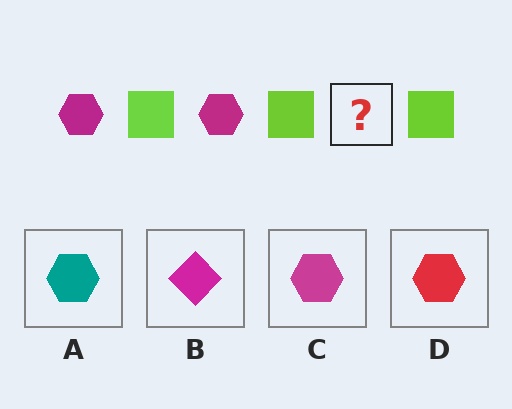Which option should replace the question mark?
Option C.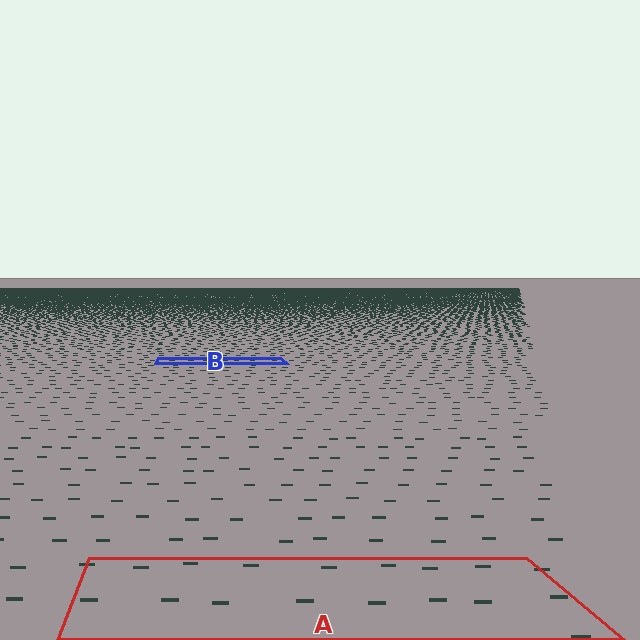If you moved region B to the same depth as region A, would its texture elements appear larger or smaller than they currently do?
They would appear larger. At a closer depth, the same texture elements are projected at a bigger on-screen size.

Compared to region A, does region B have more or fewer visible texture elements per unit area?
Region B has more texture elements per unit area — they are packed more densely because it is farther away.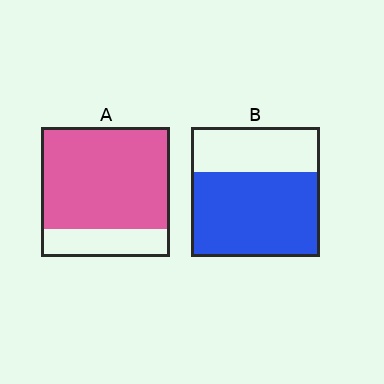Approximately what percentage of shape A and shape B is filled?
A is approximately 80% and B is approximately 65%.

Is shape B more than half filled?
Yes.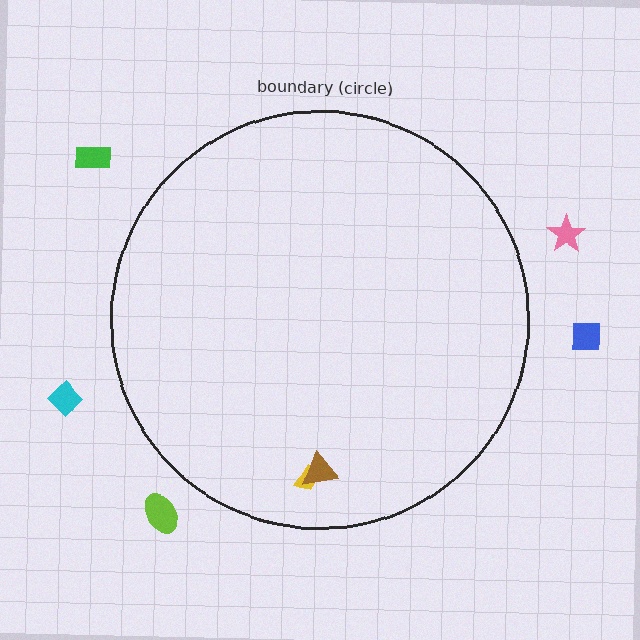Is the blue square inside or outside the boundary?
Outside.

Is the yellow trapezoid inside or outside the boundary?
Inside.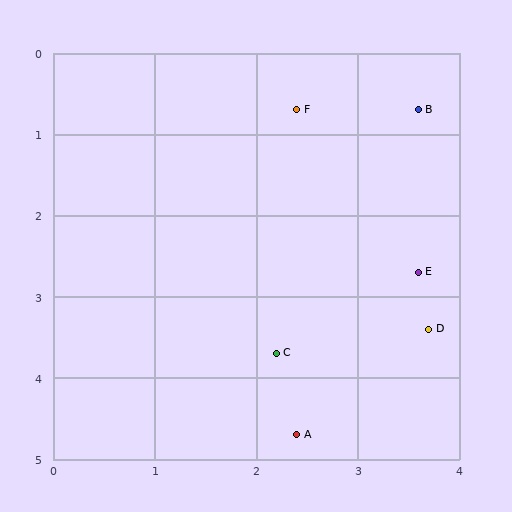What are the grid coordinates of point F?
Point F is at approximately (2.4, 0.7).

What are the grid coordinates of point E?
Point E is at approximately (3.6, 2.7).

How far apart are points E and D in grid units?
Points E and D are about 0.7 grid units apart.